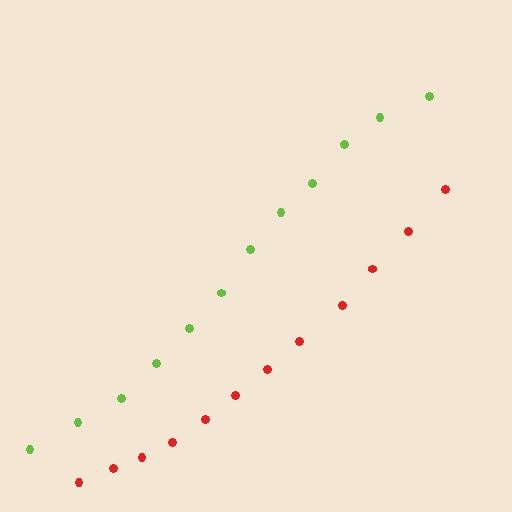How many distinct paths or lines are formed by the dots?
There are 2 distinct paths.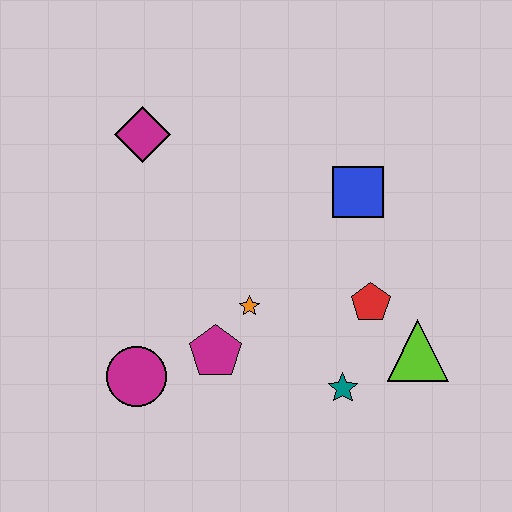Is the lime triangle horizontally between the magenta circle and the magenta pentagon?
No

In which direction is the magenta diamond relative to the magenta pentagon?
The magenta diamond is above the magenta pentagon.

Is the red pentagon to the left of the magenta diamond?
No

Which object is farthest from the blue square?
The magenta circle is farthest from the blue square.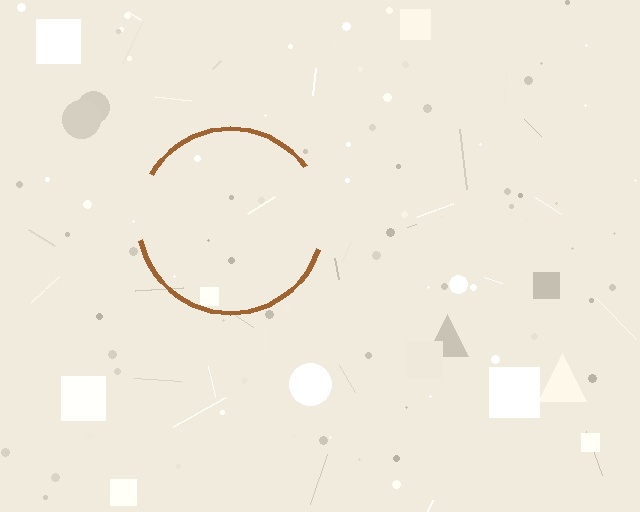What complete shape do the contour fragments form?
The contour fragments form a circle.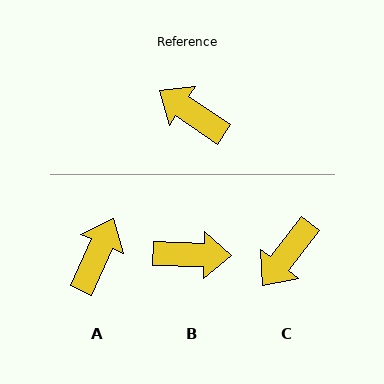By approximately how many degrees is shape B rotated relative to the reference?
Approximately 147 degrees clockwise.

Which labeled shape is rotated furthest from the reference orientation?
B, about 147 degrees away.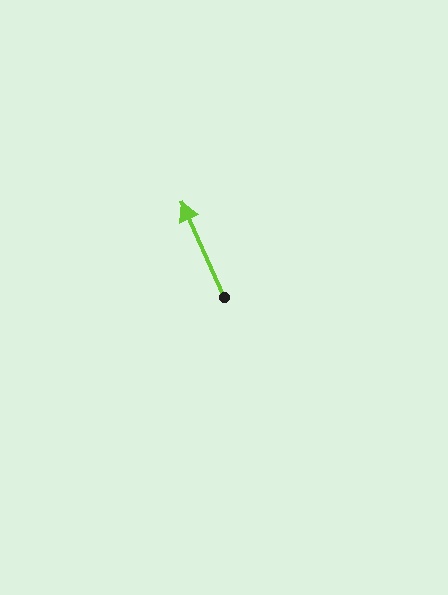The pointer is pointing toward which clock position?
Roughly 11 o'clock.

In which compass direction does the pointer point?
Northwest.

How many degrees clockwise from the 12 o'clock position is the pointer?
Approximately 336 degrees.